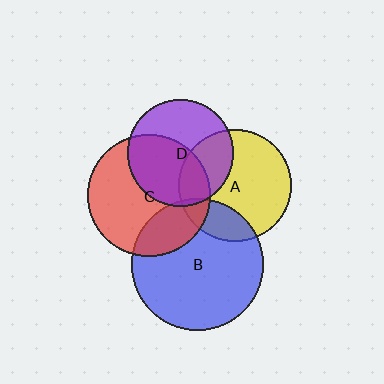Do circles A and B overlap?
Yes.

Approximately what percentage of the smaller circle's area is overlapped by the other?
Approximately 20%.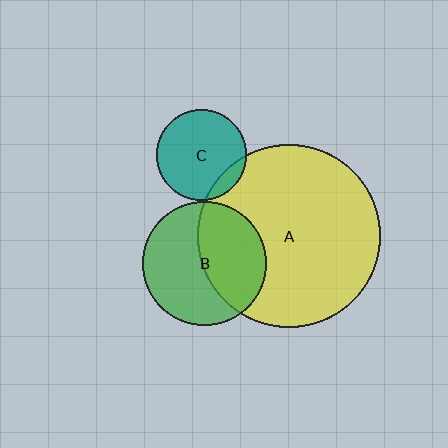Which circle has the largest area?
Circle A (yellow).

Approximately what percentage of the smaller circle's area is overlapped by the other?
Approximately 45%.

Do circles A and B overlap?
Yes.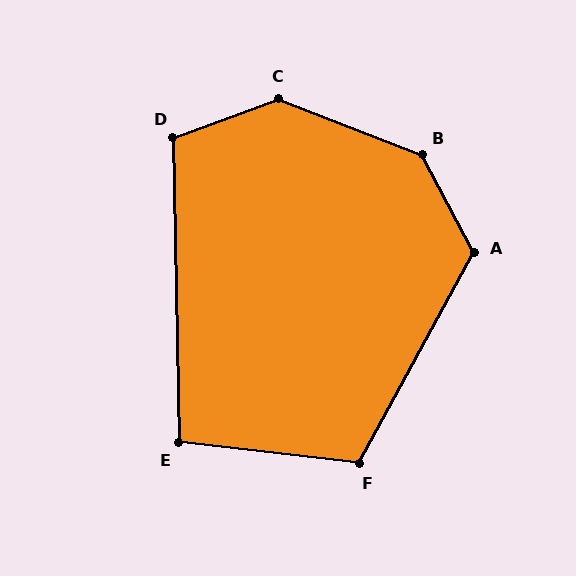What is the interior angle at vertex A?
Approximately 124 degrees (obtuse).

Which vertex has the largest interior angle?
B, at approximately 139 degrees.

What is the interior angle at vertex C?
Approximately 139 degrees (obtuse).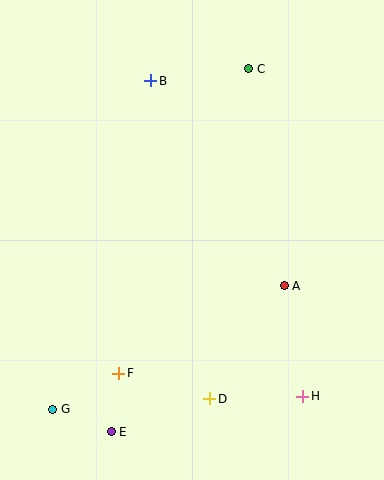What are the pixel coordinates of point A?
Point A is at (284, 286).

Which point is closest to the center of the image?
Point A at (284, 286) is closest to the center.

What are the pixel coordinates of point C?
Point C is at (249, 69).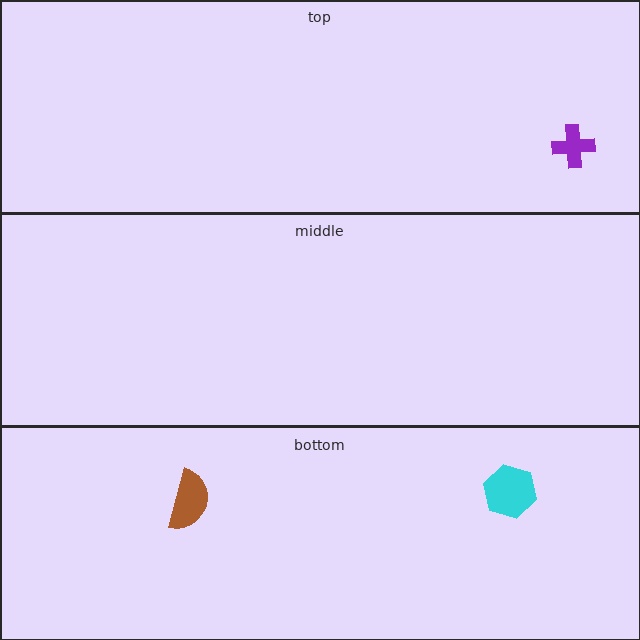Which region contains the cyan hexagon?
The bottom region.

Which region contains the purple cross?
The top region.